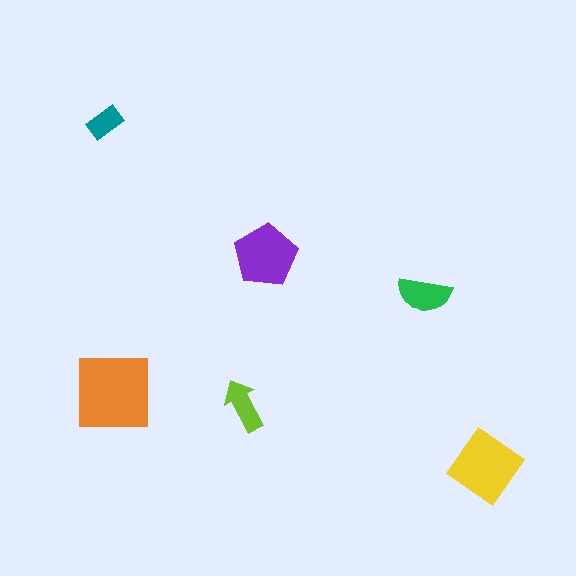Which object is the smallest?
The teal rectangle.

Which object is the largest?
The orange square.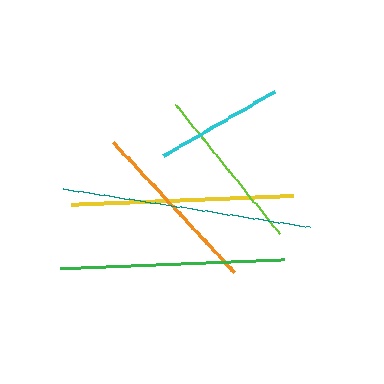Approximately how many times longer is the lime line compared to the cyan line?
The lime line is approximately 1.3 times the length of the cyan line.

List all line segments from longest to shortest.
From longest to shortest: teal, green, yellow, orange, lime, cyan.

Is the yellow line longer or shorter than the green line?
The green line is longer than the yellow line.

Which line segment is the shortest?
The cyan line is the shortest at approximately 129 pixels.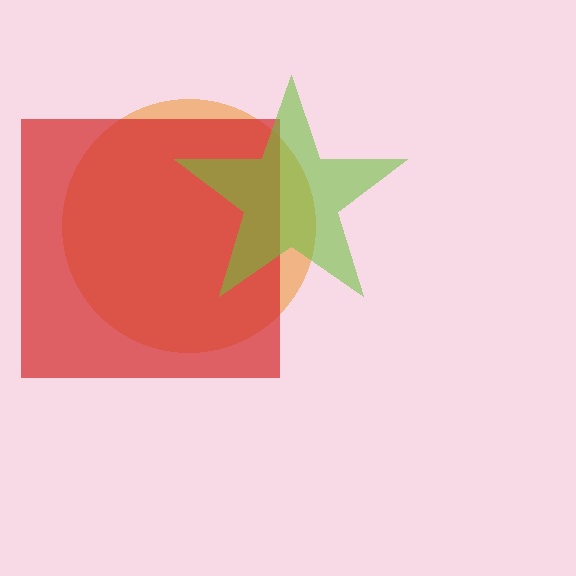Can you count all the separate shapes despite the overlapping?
Yes, there are 3 separate shapes.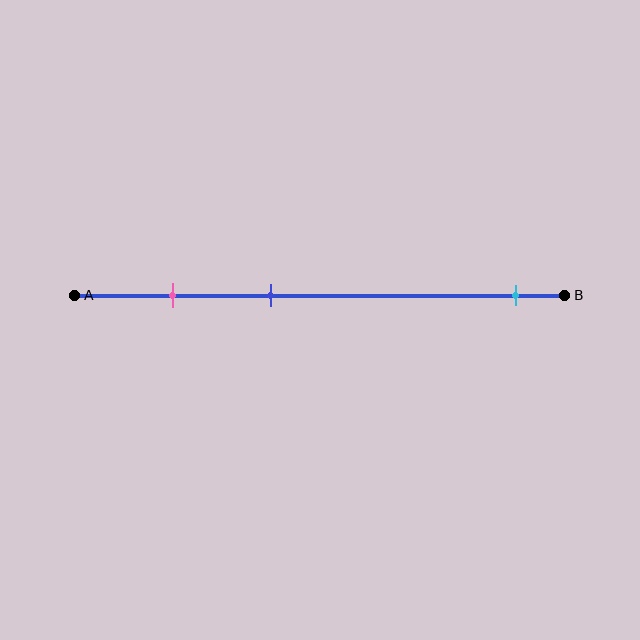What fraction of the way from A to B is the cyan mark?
The cyan mark is approximately 90% (0.9) of the way from A to B.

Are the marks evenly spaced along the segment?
No, the marks are not evenly spaced.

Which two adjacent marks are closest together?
The pink and blue marks are the closest adjacent pair.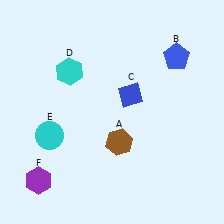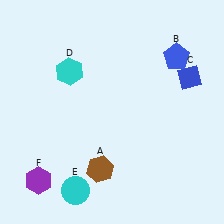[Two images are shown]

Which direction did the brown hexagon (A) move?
The brown hexagon (A) moved down.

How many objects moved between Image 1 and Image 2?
3 objects moved between the two images.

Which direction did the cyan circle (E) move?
The cyan circle (E) moved down.